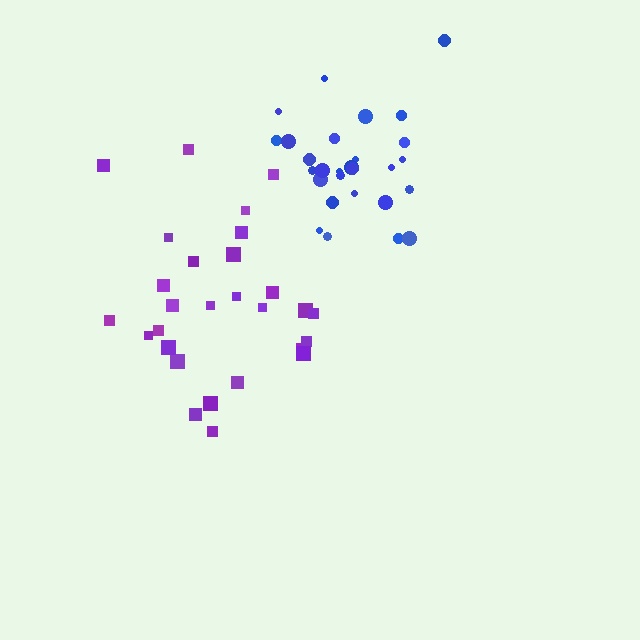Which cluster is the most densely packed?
Blue.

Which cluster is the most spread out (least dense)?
Purple.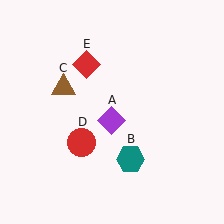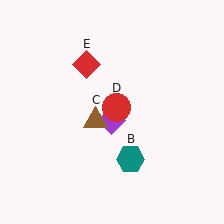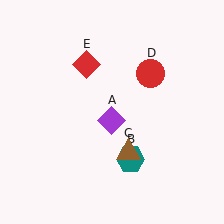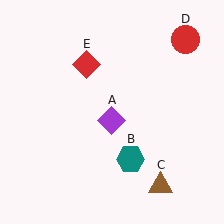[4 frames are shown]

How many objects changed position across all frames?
2 objects changed position: brown triangle (object C), red circle (object D).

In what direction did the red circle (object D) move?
The red circle (object D) moved up and to the right.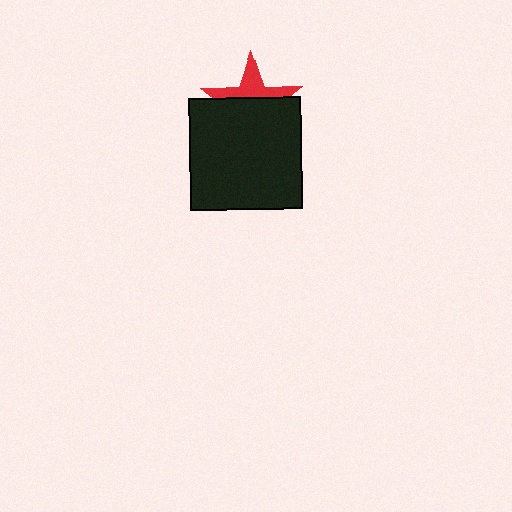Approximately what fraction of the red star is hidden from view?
Roughly 60% of the red star is hidden behind the black square.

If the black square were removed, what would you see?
You would see the complete red star.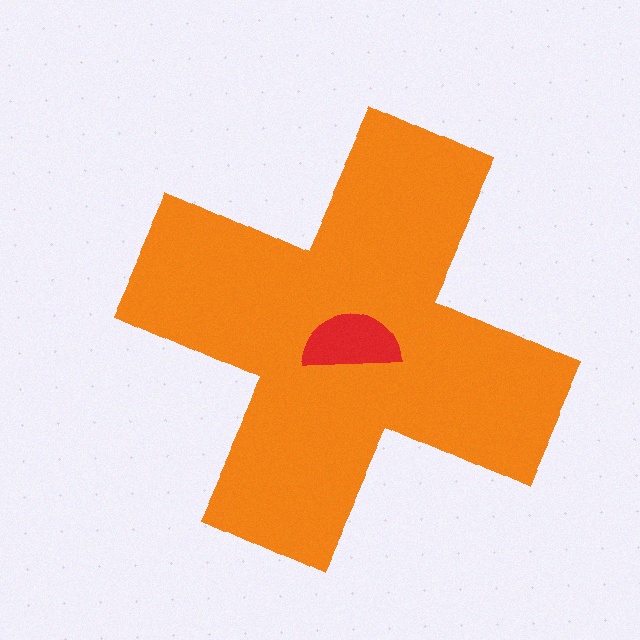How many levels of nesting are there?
2.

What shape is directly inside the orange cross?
The red semicircle.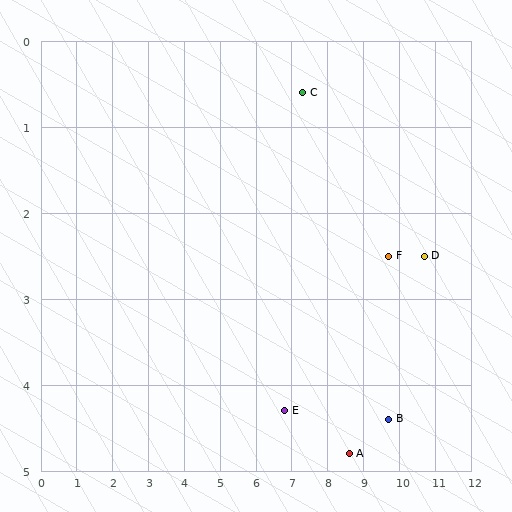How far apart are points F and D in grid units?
Points F and D are about 1.0 grid units apart.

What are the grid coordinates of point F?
Point F is at approximately (9.7, 2.5).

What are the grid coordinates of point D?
Point D is at approximately (10.7, 2.5).